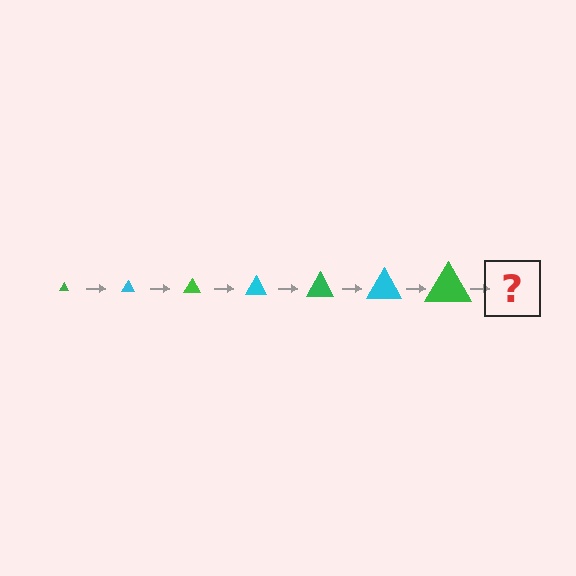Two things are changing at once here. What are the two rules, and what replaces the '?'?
The two rules are that the triangle grows larger each step and the color cycles through green and cyan. The '?' should be a cyan triangle, larger than the previous one.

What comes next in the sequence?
The next element should be a cyan triangle, larger than the previous one.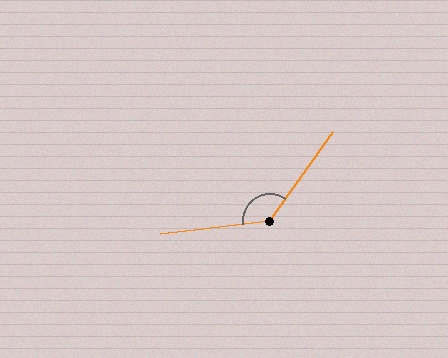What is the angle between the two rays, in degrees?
Approximately 132 degrees.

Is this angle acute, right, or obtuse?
It is obtuse.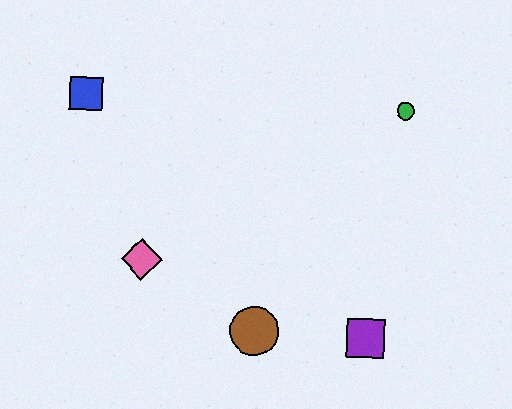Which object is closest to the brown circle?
The purple square is closest to the brown circle.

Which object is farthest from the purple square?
The blue square is farthest from the purple square.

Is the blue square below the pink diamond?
No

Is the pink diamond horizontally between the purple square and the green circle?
No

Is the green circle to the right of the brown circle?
Yes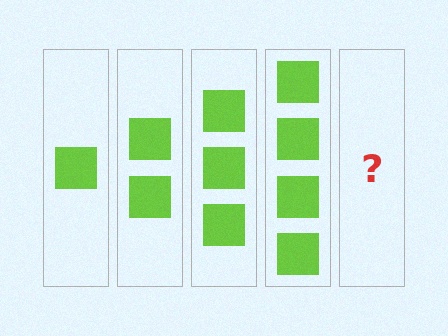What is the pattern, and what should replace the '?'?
The pattern is that each step adds one more square. The '?' should be 5 squares.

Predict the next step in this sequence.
The next step is 5 squares.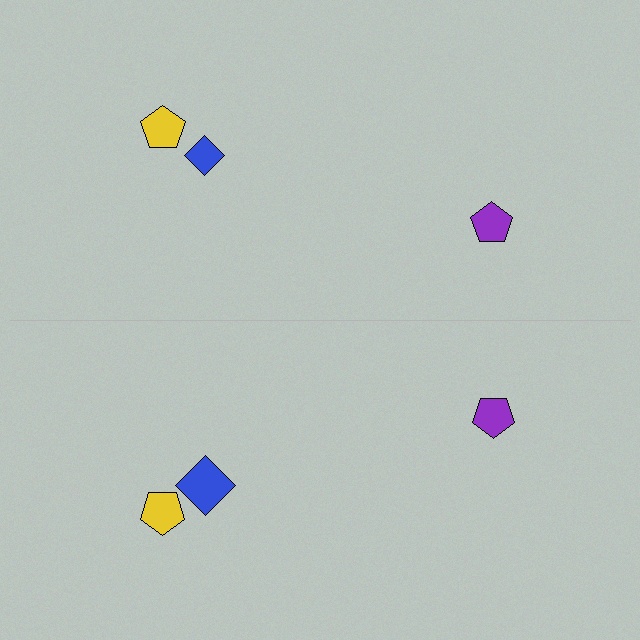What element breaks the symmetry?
The blue diamond on the bottom side has a different size than its mirror counterpart.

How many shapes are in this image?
There are 6 shapes in this image.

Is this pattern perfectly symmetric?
No, the pattern is not perfectly symmetric. The blue diamond on the bottom side has a different size than its mirror counterpart.